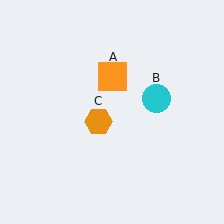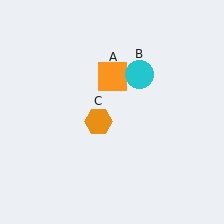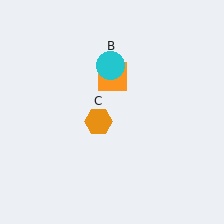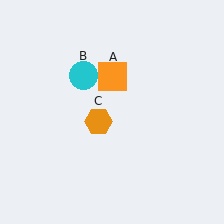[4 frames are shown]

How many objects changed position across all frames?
1 object changed position: cyan circle (object B).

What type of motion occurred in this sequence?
The cyan circle (object B) rotated counterclockwise around the center of the scene.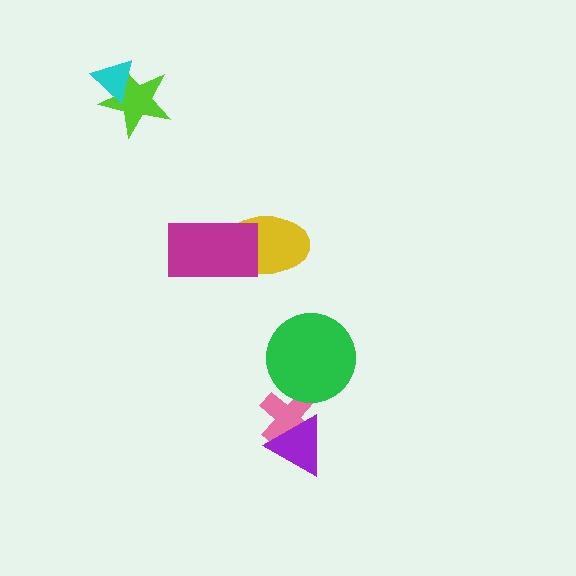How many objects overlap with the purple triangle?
1 object overlaps with the purple triangle.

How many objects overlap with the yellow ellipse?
1 object overlaps with the yellow ellipse.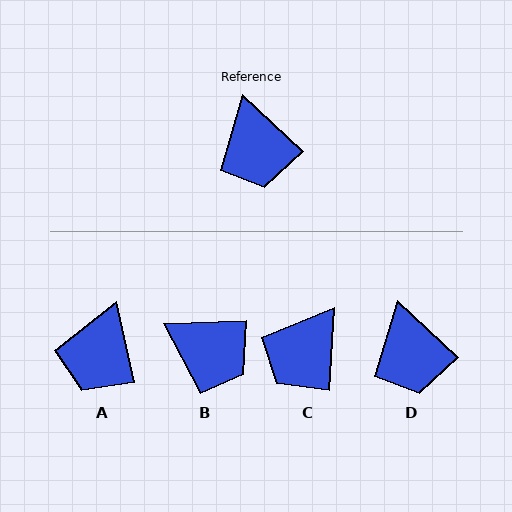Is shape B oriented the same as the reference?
No, it is off by about 45 degrees.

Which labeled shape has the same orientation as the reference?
D.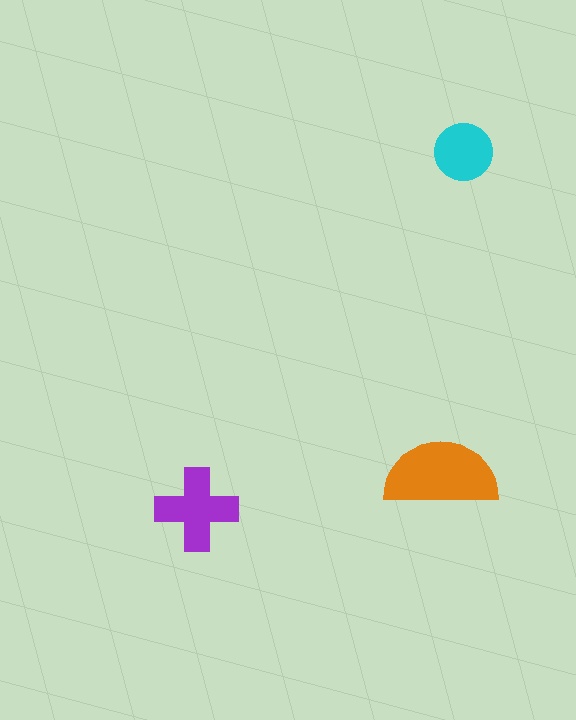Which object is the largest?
The orange semicircle.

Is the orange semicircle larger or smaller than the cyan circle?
Larger.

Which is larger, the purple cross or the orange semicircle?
The orange semicircle.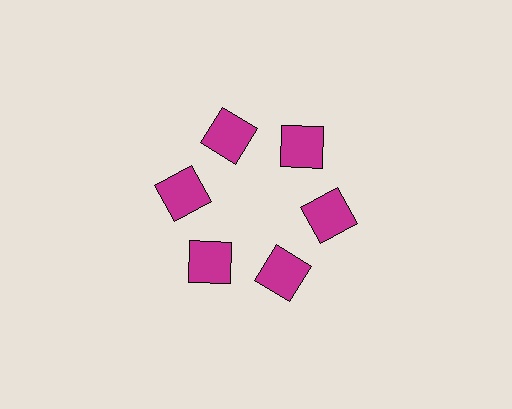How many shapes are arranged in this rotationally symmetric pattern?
There are 6 shapes, arranged in 6 groups of 1.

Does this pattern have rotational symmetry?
Yes, this pattern has 6-fold rotational symmetry. It looks the same after rotating 60 degrees around the center.